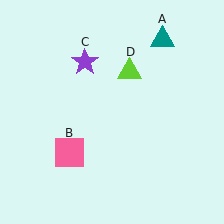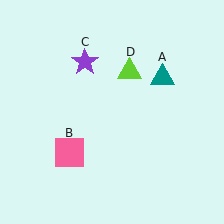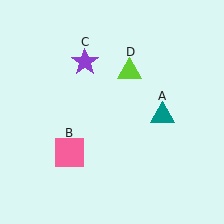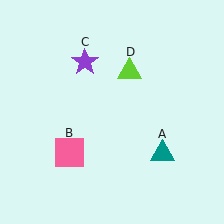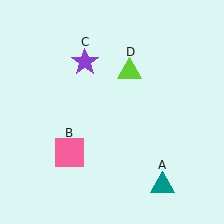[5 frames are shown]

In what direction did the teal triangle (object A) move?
The teal triangle (object A) moved down.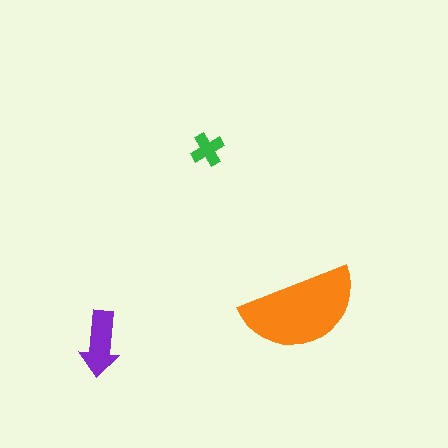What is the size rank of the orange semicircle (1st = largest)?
1st.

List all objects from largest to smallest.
The orange semicircle, the purple arrow, the green cross.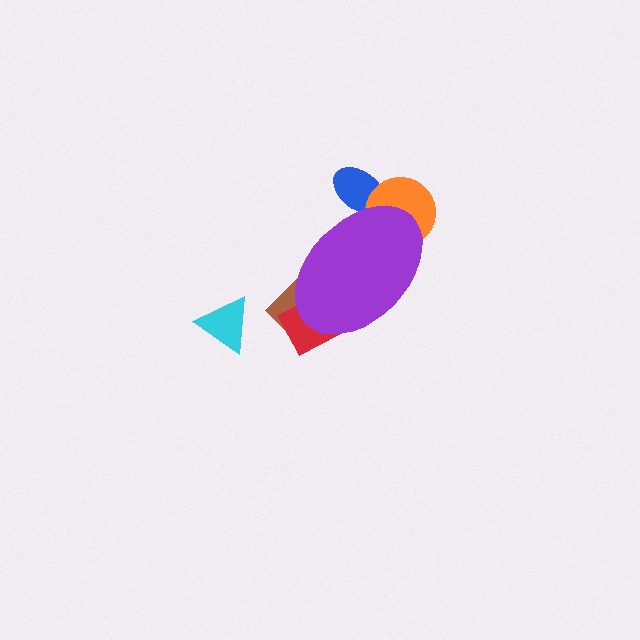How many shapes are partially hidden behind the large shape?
4 shapes are partially hidden.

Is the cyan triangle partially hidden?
No, the cyan triangle is fully visible.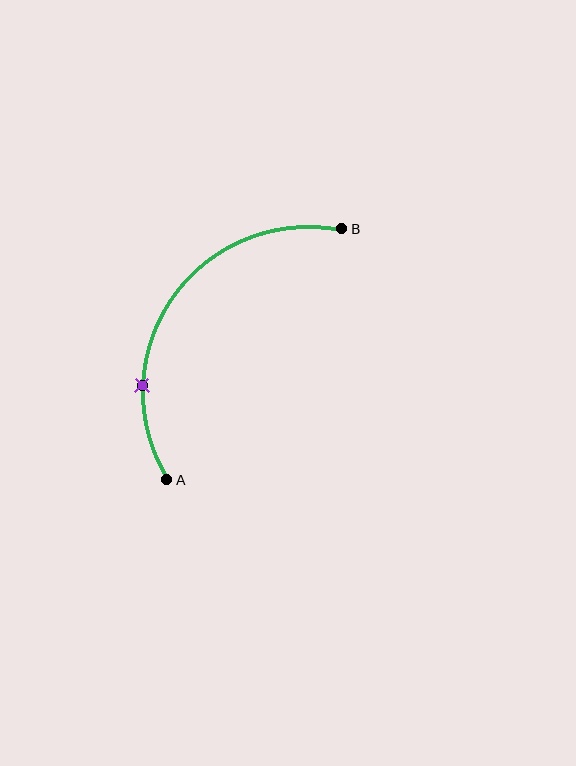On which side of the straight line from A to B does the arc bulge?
The arc bulges above and to the left of the straight line connecting A and B.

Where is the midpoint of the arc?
The arc midpoint is the point on the curve farthest from the straight line joining A and B. It sits above and to the left of that line.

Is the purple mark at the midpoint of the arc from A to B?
No. The purple mark lies on the arc but is closer to endpoint A. The arc midpoint would be at the point on the curve equidistant along the arc from both A and B.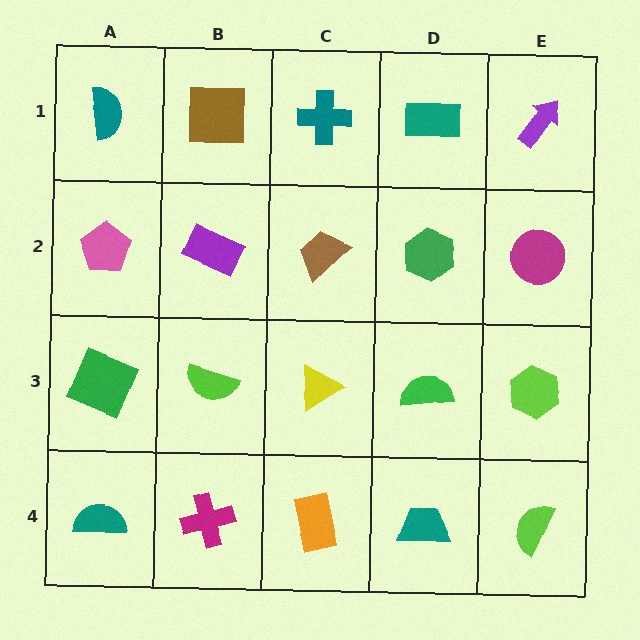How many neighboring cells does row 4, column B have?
3.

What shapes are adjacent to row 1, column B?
A purple rectangle (row 2, column B), a teal semicircle (row 1, column A), a teal cross (row 1, column C).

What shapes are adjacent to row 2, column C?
A teal cross (row 1, column C), a yellow triangle (row 3, column C), a purple rectangle (row 2, column B), a green hexagon (row 2, column D).